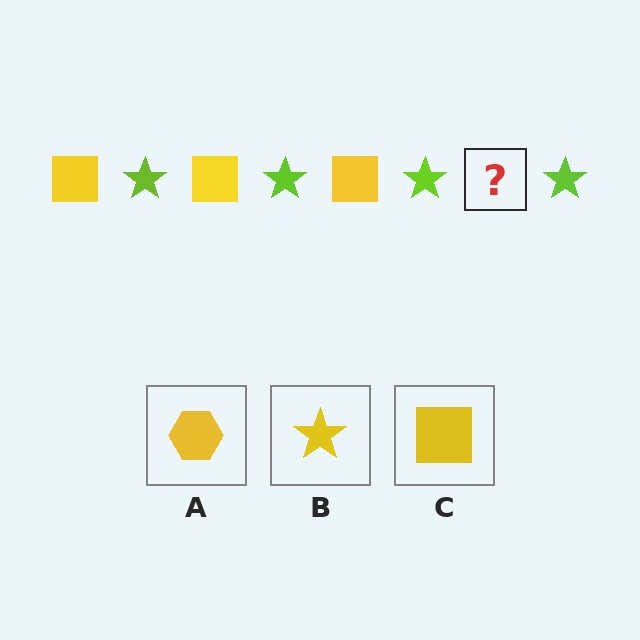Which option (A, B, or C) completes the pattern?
C.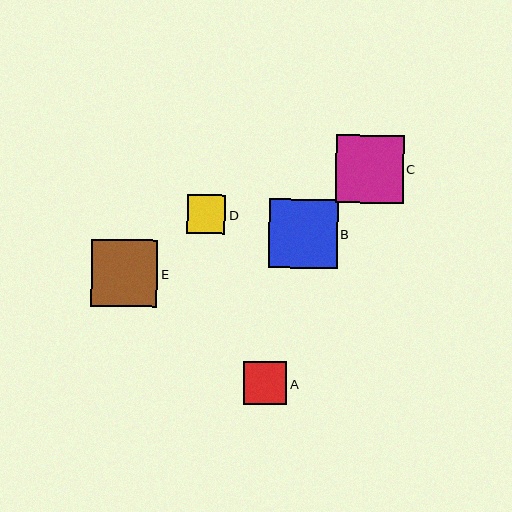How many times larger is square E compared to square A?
Square E is approximately 1.5 times the size of square A.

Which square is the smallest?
Square D is the smallest with a size of approximately 39 pixels.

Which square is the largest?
Square B is the largest with a size of approximately 69 pixels.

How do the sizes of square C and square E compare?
Square C and square E are approximately the same size.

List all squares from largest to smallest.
From largest to smallest: B, C, E, A, D.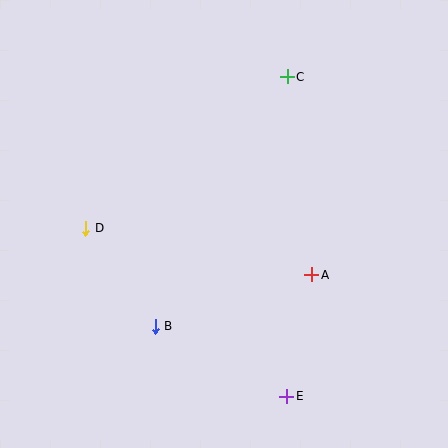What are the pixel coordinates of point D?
Point D is at (86, 228).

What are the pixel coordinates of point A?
Point A is at (312, 275).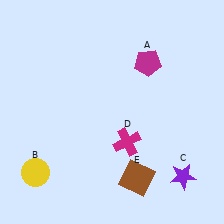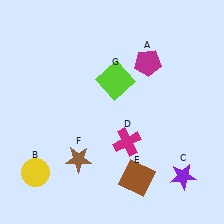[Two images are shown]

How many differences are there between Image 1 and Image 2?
There are 2 differences between the two images.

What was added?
A brown star (F), a lime square (G) were added in Image 2.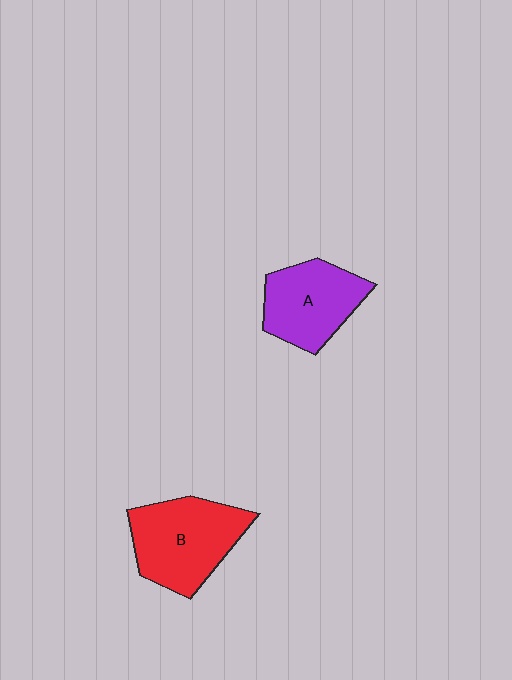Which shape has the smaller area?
Shape A (purple).